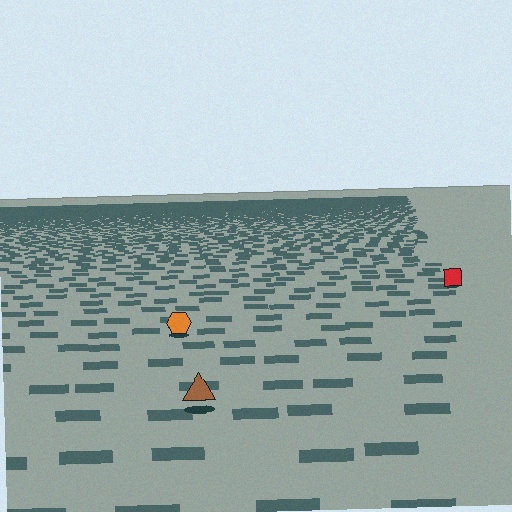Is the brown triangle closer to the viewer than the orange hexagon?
Yes. The brown triangle is closer — you can tell from the texture gradient: the ground texture is coarser near it.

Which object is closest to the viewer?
The brown triangle is closest. The texture marks near it are larger and more spread out.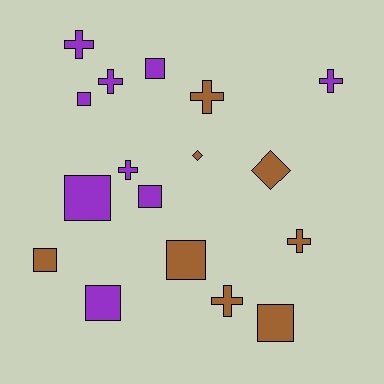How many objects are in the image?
There are 17 objects.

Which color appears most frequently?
Purple, with 9 objects.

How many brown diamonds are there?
There are 2 brown diamonds.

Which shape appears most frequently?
Square, with 8 objects.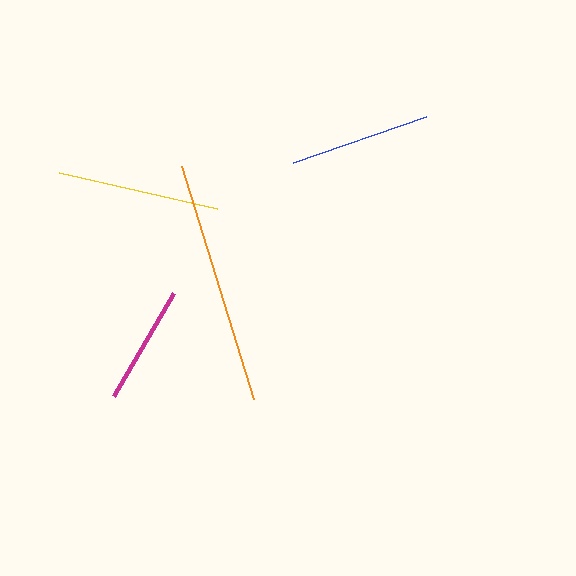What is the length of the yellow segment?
The yellow segment is approximately 162 pixels long.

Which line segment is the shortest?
The magenta line is the shortest at approximately 119 pixels.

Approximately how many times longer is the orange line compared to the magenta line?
The orange line is approximately 2.1 times the length of the magenta line.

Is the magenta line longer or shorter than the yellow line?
The yellow line is longer than the magenta line.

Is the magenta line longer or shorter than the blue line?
The blue line is longer than the magenta line.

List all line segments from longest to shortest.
From longest to shortest: orange, yellow, blue, magenta.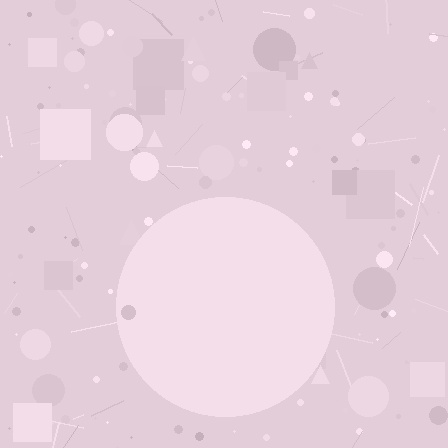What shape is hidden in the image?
A circle is hidden in the image.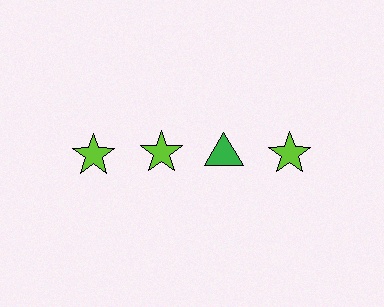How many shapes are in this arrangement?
There are 4 shapes arranged in a grid pattern.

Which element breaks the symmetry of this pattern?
The green triangle in the top row, center column breaks the symmetry. All other shapes are lime stars.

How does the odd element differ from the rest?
It differs in both color (green instead of lime) and shape (triangle instead of star).